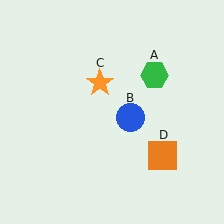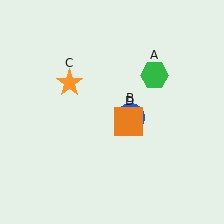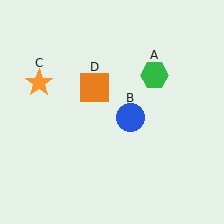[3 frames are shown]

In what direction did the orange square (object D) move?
The orange square (object D) moved up and to the left.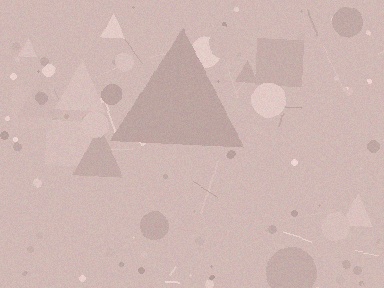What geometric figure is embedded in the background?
A triangle is embedded in the background.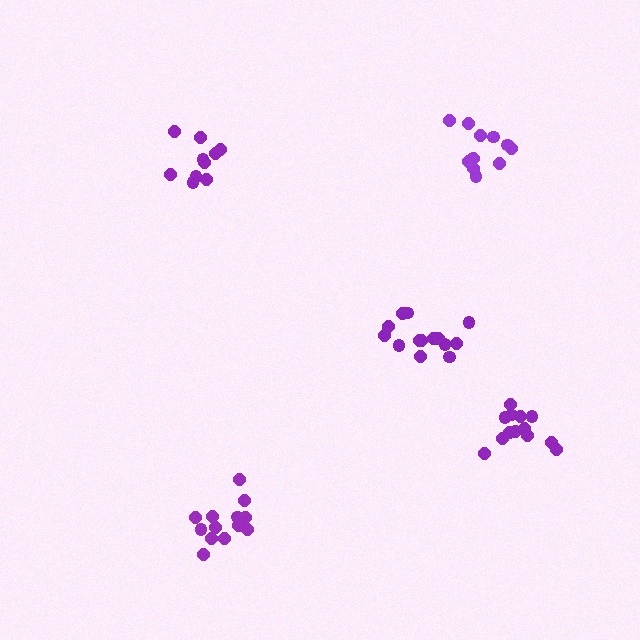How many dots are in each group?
Group 1: 13 dots, Group 2: 14 dots, Group 3: 10 dots, Group 4: 12 dots, Group 5: 13 dots (62 total).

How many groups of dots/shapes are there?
There are 5 groups.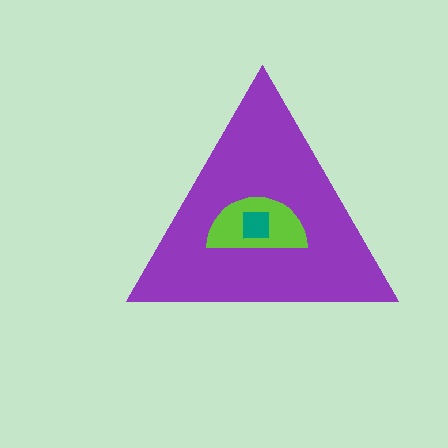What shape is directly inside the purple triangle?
The lime semicircle.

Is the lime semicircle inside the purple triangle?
Yes.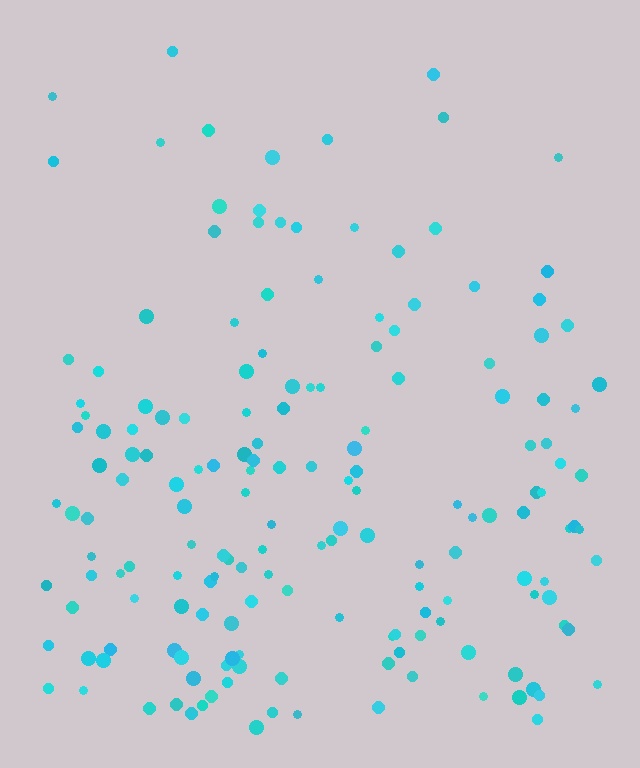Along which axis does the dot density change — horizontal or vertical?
Vertical.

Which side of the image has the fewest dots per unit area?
The top.